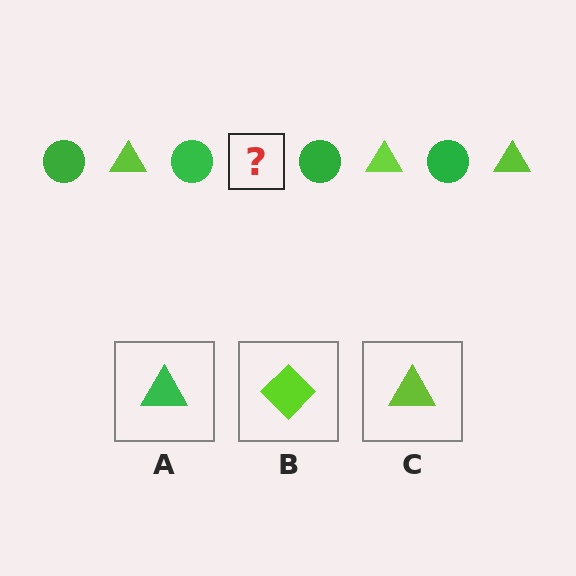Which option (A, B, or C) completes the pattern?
C.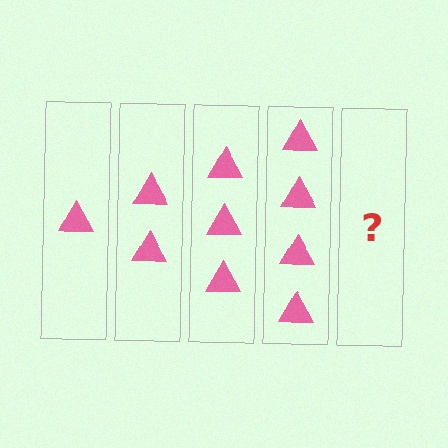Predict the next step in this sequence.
The next step is 5 triangles.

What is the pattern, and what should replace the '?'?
The pattern is that each step adds one more triangle. The '?' should be 5 triangles.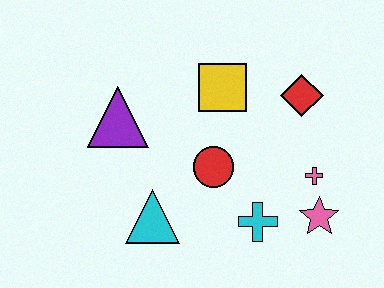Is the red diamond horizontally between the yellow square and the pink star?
Yes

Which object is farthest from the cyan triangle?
The red diamond is farthest from the cyan triangle.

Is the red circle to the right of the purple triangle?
Yes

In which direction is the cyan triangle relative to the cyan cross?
The cyan triangle is to the left of the cyan cross.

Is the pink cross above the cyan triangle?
Yes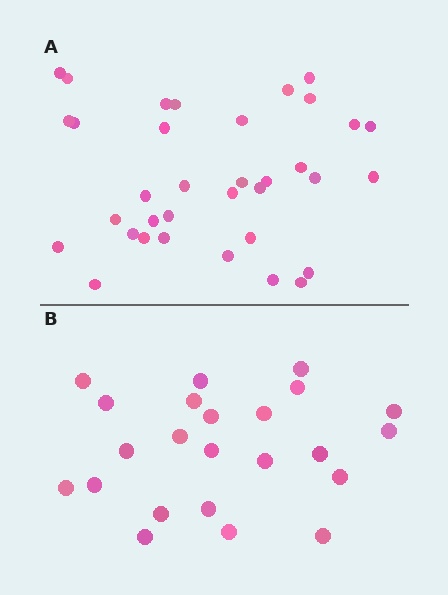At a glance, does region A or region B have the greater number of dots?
Region A (the top region) has more dots.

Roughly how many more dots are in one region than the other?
Region A has roughly 12 or so more dots than region B.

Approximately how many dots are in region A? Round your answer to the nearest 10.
About 40 dots. (The exact count is 35, which rounds to 40.)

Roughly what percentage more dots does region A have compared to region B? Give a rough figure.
About 50% more.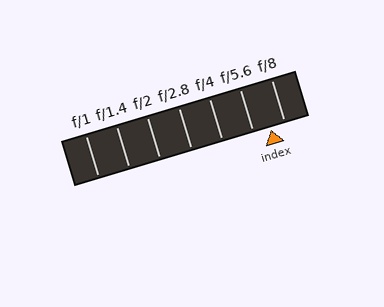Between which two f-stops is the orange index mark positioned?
The index mark is between f/5.6 and f/8.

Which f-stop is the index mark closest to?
The index mark is closest to f/8.